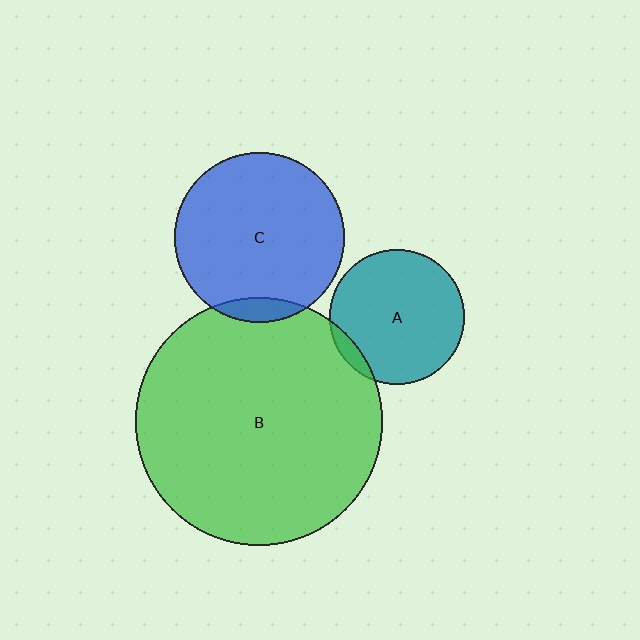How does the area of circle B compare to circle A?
Approximately 3.4 times.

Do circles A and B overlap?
Yes.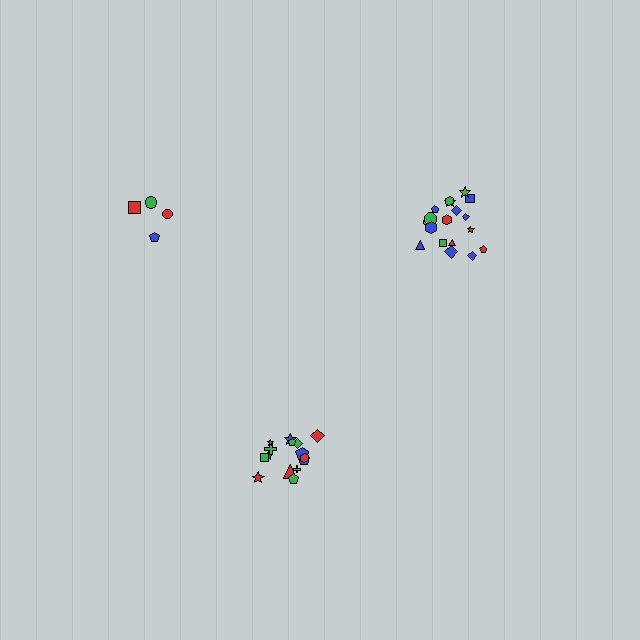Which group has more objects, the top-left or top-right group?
The top-right group.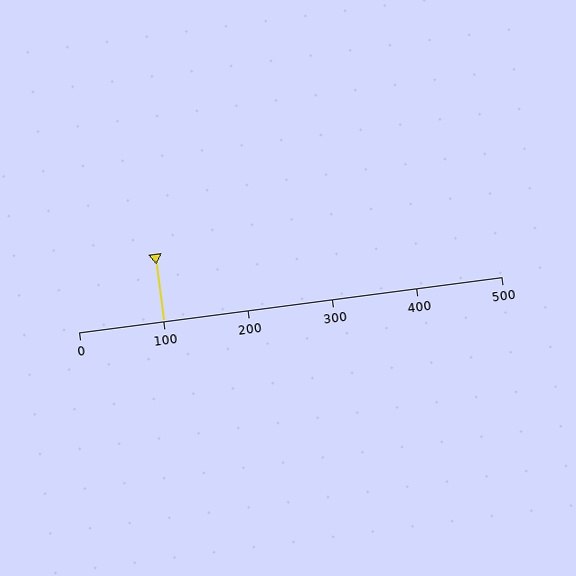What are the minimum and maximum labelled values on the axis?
The axis runs from 0 to 500.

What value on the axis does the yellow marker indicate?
The marker indicates approximately 100.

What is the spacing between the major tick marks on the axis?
The major ticks are spaced 100 apart.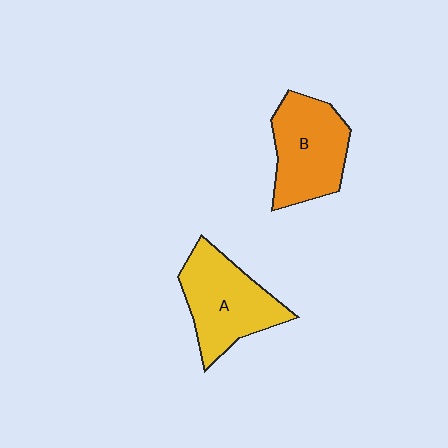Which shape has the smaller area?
Shape B (orange).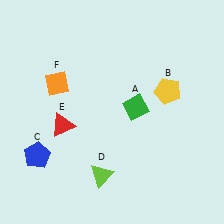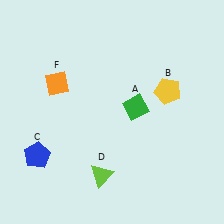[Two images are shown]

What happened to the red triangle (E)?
The red triangle (E) was removed in Image 2. It was in the bottom-left area of Image 1.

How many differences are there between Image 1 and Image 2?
There is 1 difference between the two images.